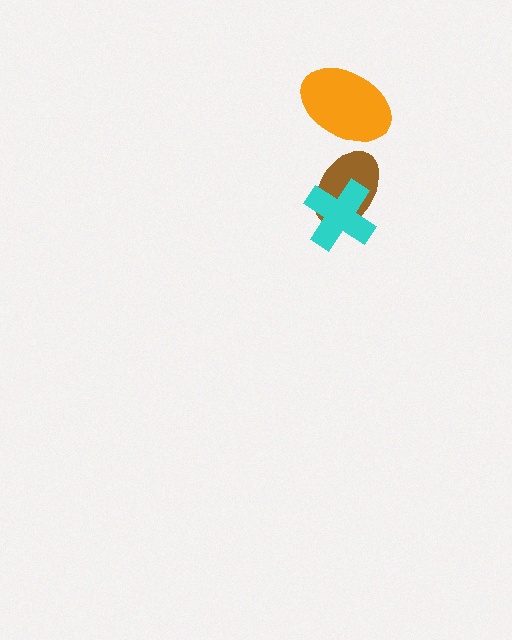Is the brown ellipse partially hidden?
Yes, it is partially covered by another shape.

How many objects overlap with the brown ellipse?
1 object overlaps with the brown ellipse.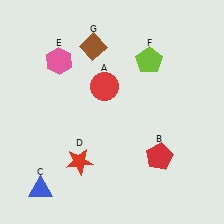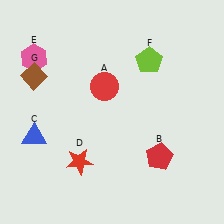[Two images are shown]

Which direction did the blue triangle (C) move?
The blue triangle (C) moved up.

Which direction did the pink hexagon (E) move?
The pink hexagon (E) moved left.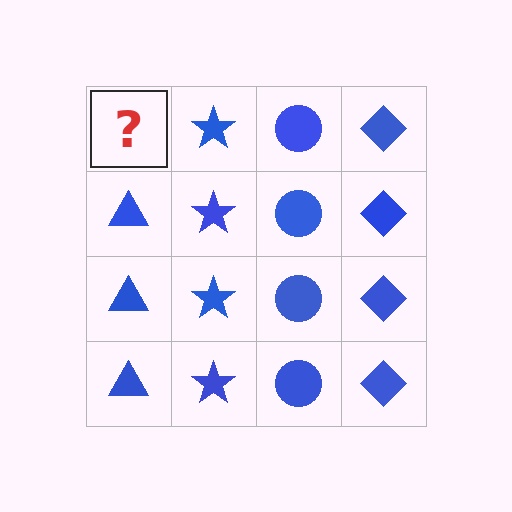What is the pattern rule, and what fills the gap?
The rule is that each column has a consistent shape. The gap should be filled with a blue triangle.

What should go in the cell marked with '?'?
The missing cell should contain a blue triangle.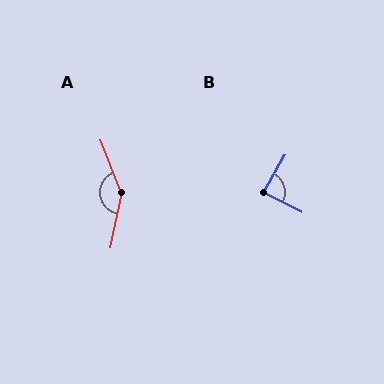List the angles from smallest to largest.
B (87°), A (147°).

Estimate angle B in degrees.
Approximately 87 degrees.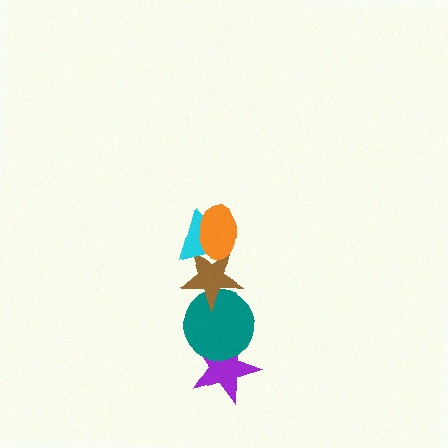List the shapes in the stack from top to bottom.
From top to bottom: the orange ellipse, the cyan triangle, the brown star, the teal circle, the purple star.